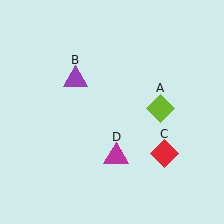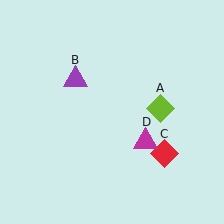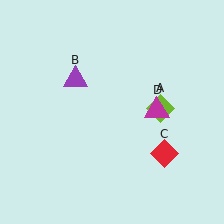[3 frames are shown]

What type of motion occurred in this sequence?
The magenta triangle (object D) rotated counterclockwise around the center of the scene.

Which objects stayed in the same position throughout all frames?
Lime diamond (object A) and purple triangle (object B) and red diamond (object C) remained stationary.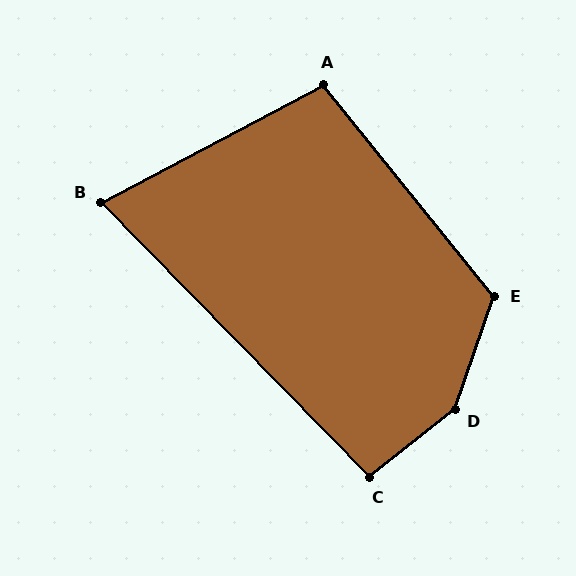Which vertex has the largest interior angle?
D, at approximately 148 degrees.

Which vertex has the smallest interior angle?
B, at approximately 73 degrees.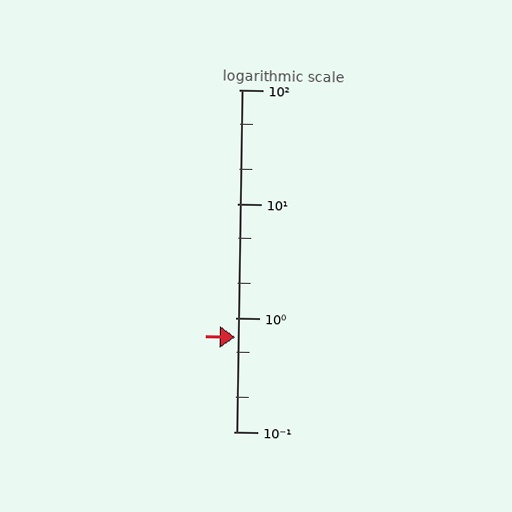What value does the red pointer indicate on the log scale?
The pointer indicates approximately 0.68.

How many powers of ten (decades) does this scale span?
The scale spans 3 decades, from 0.1 to 100.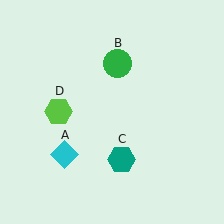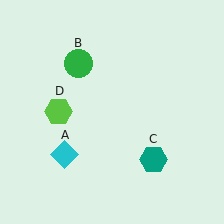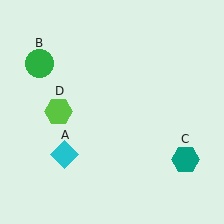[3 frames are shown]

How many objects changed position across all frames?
2 objects changed position: green circle (object B), teal hexagon (object C).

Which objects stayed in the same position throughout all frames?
Cyan diamond (object A) and lime hexagon (object D) remained stationary.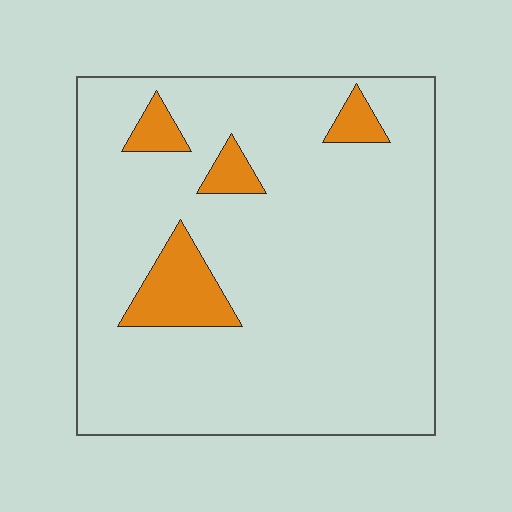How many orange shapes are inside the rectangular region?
4.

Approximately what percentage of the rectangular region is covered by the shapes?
Approximately 10%.